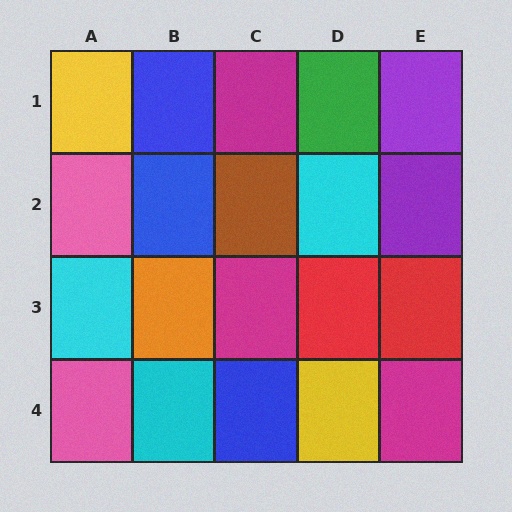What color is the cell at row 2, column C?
Brown.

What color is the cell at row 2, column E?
Purple.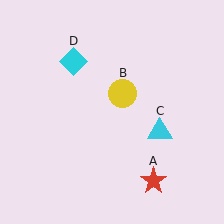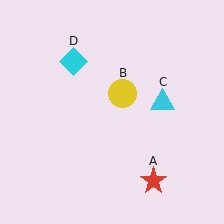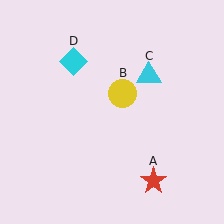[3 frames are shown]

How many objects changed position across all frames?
1 object changed position: cyan triangle (object C).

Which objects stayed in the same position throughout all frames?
Red star (object A) and yellow circle (object B) and cyan diamond (object D) remained stationary.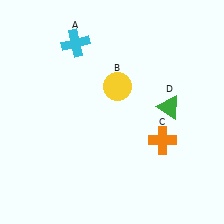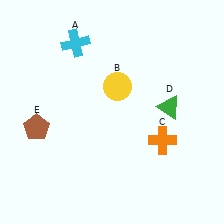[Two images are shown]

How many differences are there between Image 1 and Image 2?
There is 1 difference between the two images.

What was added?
A brown pentagon (E) was added in Image 2.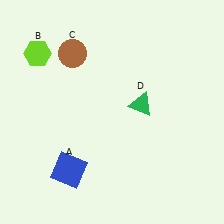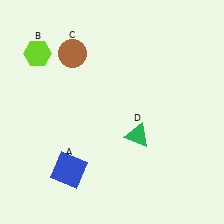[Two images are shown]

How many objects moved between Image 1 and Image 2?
1 object moved between the two images.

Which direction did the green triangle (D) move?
The green triangle (D) moved down.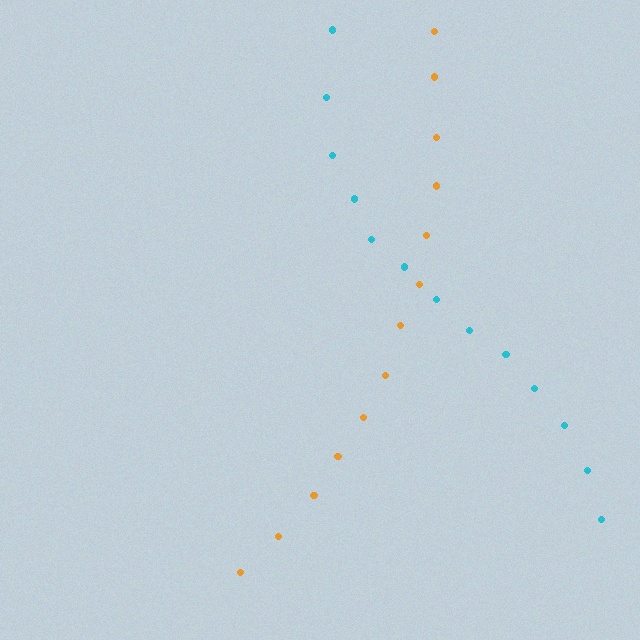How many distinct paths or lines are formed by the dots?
There are 2 distinct paths.